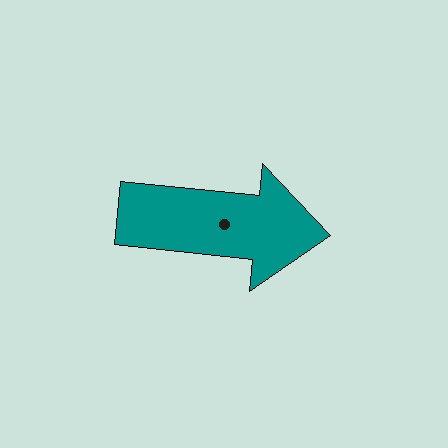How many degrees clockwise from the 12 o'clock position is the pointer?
Approximately 96 degrees.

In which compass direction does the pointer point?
East.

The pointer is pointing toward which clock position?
Roughly 3 o'clock.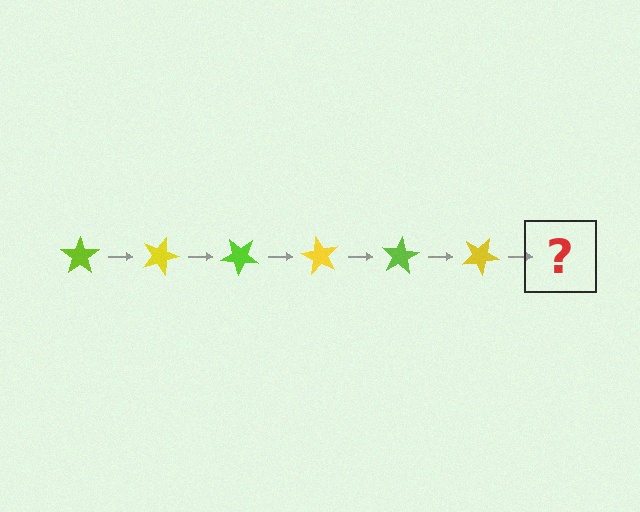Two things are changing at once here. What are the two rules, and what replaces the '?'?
The two rules are that it rotates 20 degrees each step and the color cycles through lime and yellow. The '?' should be a lime star, rotated 120 degrees from the start.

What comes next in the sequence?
The next element should be a lime star, rotated 120 degrees from the start.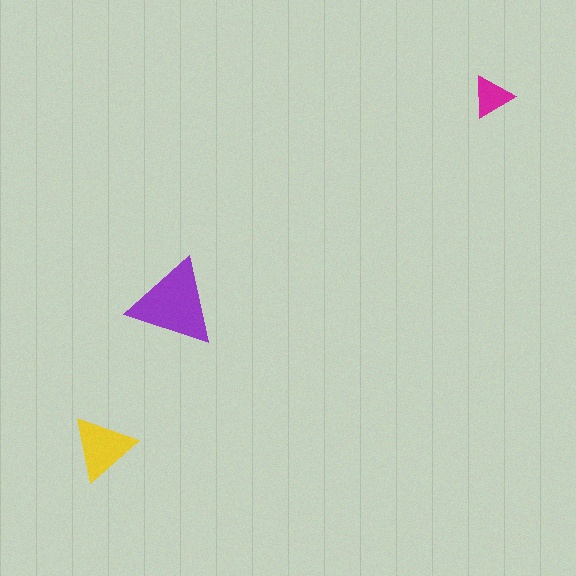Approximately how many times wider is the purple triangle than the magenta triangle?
About 2 times wider.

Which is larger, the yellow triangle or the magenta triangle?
The yellow one.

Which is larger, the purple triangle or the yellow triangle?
The purple one.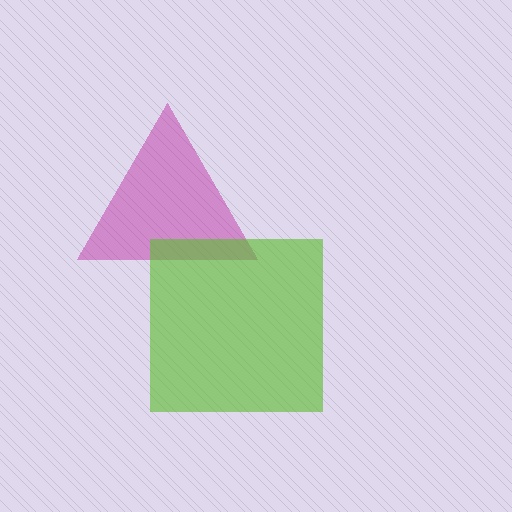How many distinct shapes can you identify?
There are 2 distinct shapes: a magenta triangle, a lime square.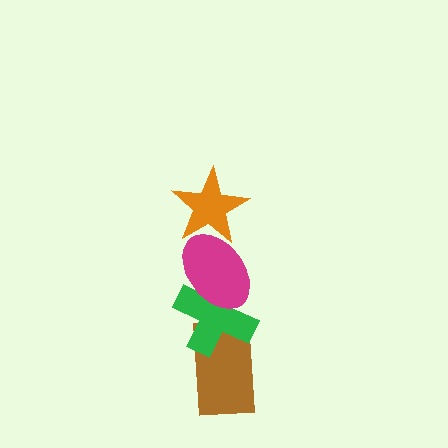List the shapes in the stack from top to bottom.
From top to bottom: the orange star, the magenta ellipse, the green cross, the brown rectangle.